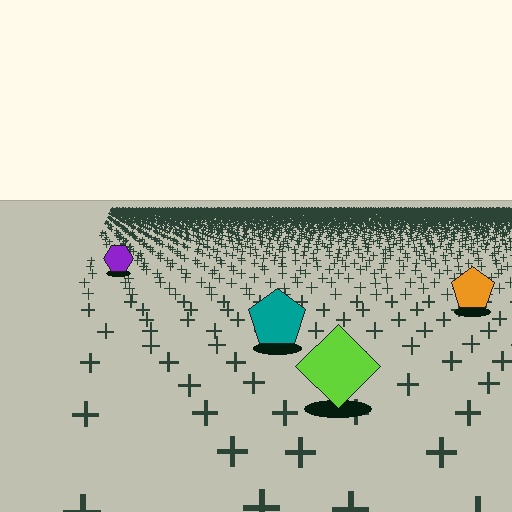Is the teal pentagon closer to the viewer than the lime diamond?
No. The lime diamond is closer — you can tell from the texture gradient: the ground texture is coarser near it.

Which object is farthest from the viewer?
The purple hexagon is farthest from the viewer. It appears smaller and the ground texture around it is denser.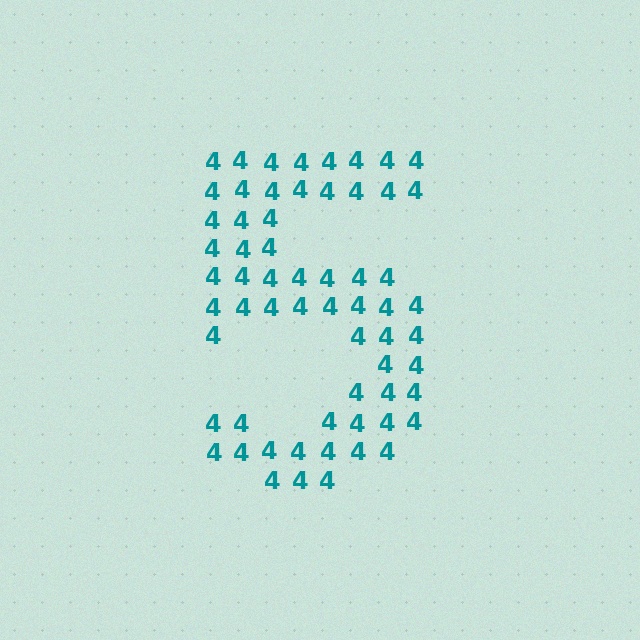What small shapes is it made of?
It is made of small digit 4's.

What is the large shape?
The large shape is the digit 5.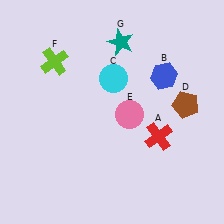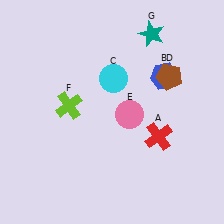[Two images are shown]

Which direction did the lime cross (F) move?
The lime cross (F) moved down.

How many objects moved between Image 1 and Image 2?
3 objects moved between the two images.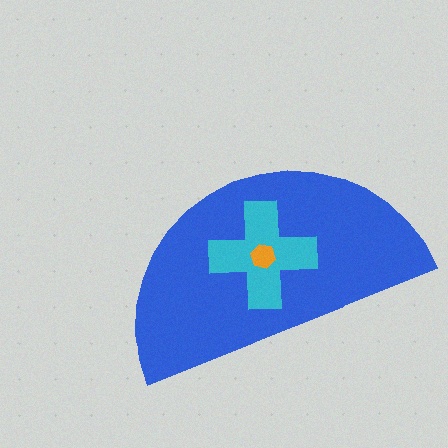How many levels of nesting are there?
3.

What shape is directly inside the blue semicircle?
The cyan cross.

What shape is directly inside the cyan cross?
The orange hexagon.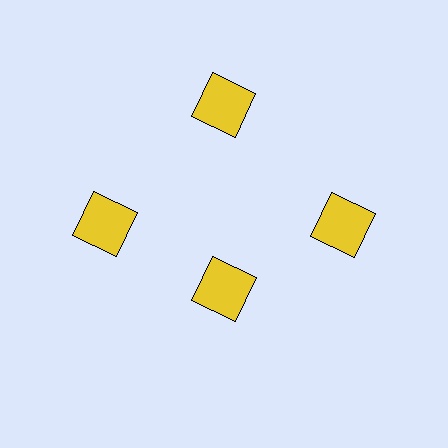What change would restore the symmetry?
The symmetry would be restored by moving it outward, back onto the ring so that all 4 squares sit at equal angles and equal distance from the center.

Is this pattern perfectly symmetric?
No. The 4 yellow squares are arranged in a ring, but one element near the 6 o'clock position is pulled inward toward the center, breaking the 4-fold rotational symmetry.